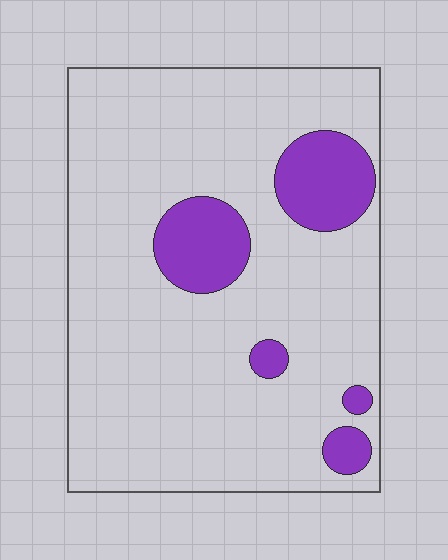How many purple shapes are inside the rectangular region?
5.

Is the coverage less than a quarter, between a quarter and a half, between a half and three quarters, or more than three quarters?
Less than a quarter.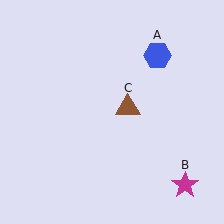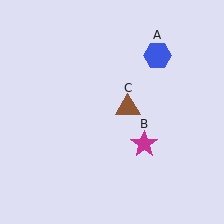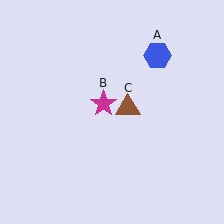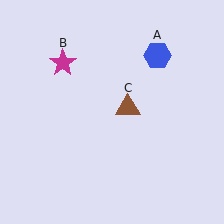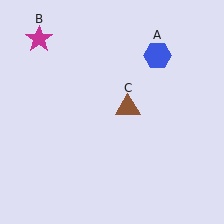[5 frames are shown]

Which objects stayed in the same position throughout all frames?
Blue hexagon (object A) and brown triangle (object C) remained stationary.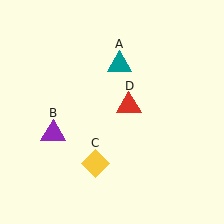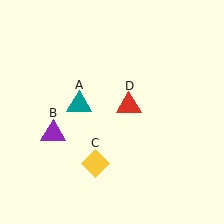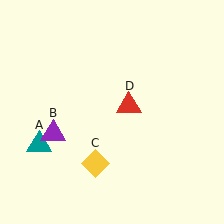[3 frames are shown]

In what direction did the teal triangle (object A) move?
The teal triangle (object A) moved down and to the left.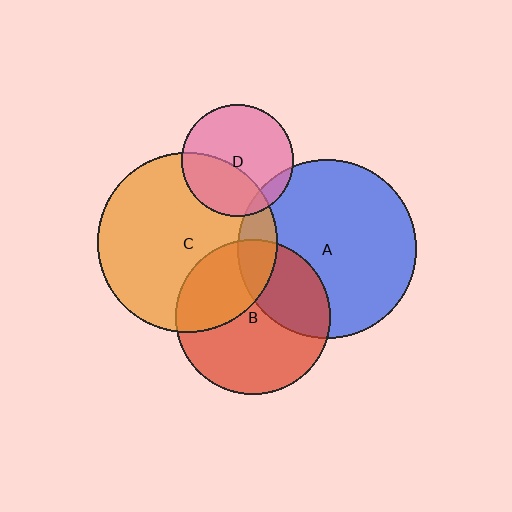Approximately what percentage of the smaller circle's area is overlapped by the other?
Approximately 35%.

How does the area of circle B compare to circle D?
Approximately 1.9 times.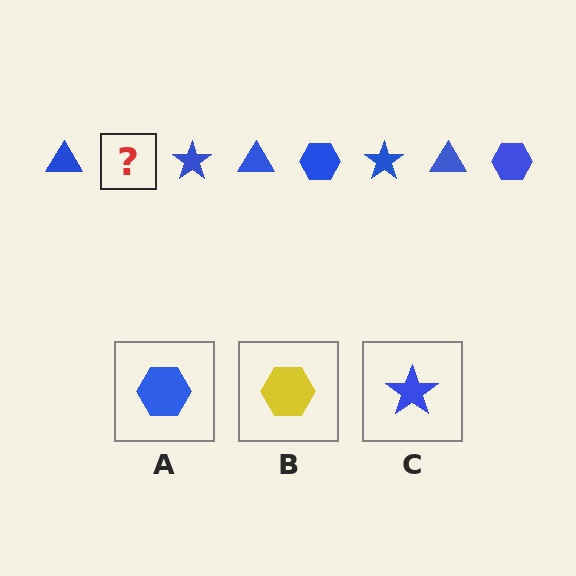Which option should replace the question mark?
Option A.